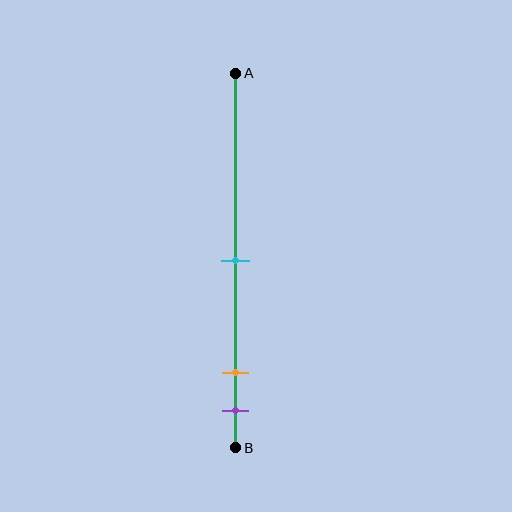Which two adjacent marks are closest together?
The orange and purple marks are the closest adjacent pair.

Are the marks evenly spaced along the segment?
No, the marks are not evenly spaced.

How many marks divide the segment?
There are 3 marks dividing the segment.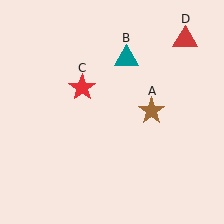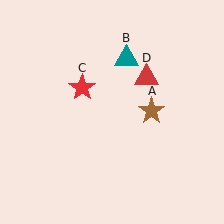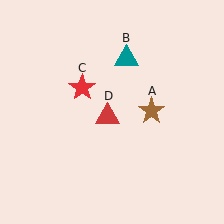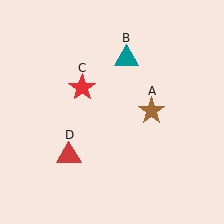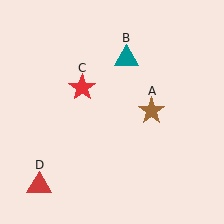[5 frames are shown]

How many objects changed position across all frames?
1 object changed position: red triangle (object D).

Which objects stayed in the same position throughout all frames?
Brown star (object A) and teal triangle (object B) and red star (object C) remained stationary.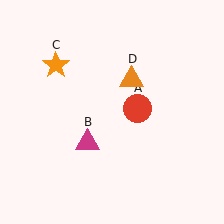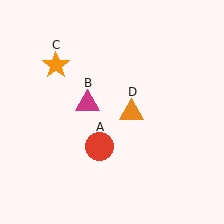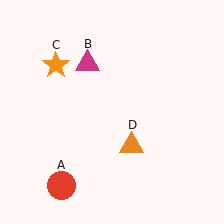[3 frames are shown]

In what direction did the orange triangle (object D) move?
The orange triangle (object D) moved down.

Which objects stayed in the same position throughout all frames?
Orange star (object C) remained stationary.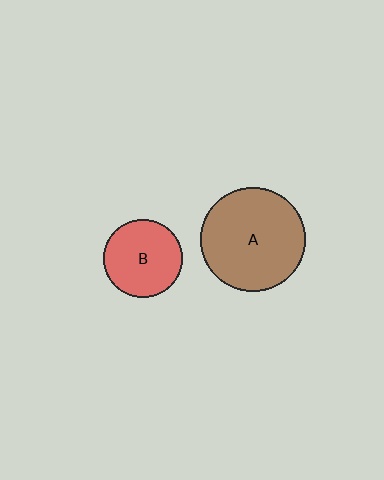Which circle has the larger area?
Circle A (brown).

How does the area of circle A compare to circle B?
Approximately 1.8 times.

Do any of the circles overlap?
No, none of the circles overlap.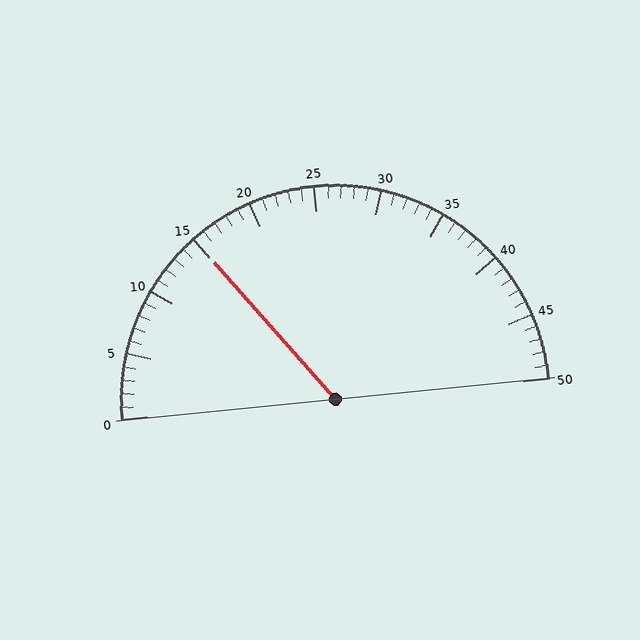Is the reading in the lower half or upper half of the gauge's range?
The reading is in the lower half of the range (0 to 50).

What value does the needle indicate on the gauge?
The needle indicates approximately 15.